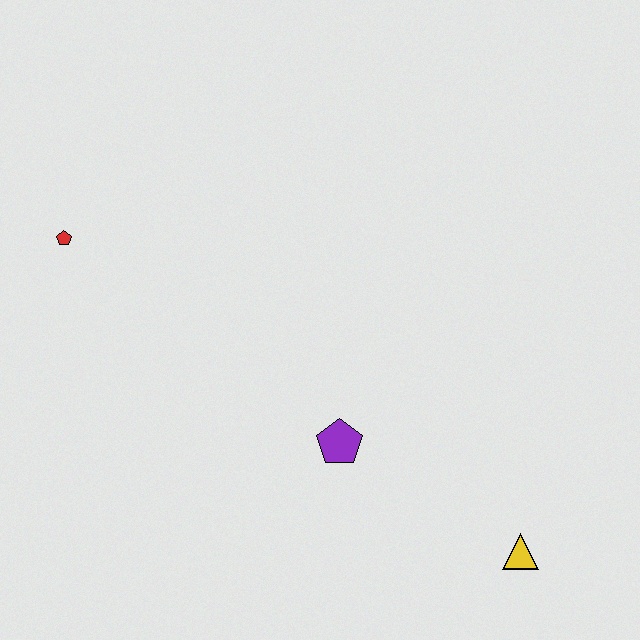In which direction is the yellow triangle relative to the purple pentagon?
The yellow triangle is to the right of the purple pentagon.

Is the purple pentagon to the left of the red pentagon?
No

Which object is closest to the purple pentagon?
The yellow triangle is closest to the purple pentagon.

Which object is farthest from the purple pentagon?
The red pentagon is farthest from the purple pentagon.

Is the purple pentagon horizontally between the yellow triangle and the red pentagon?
Yes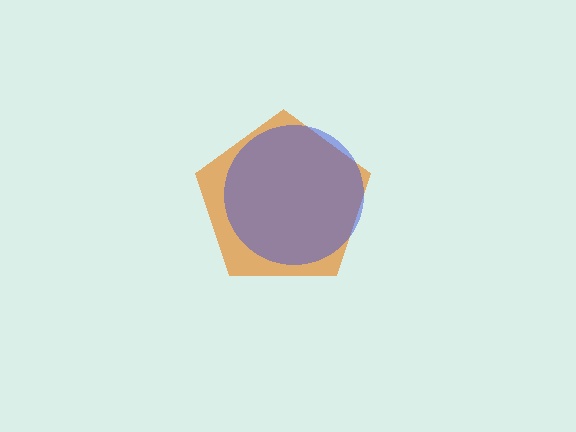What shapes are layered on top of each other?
The layered shapes are: an orange pentagon, a blue circle.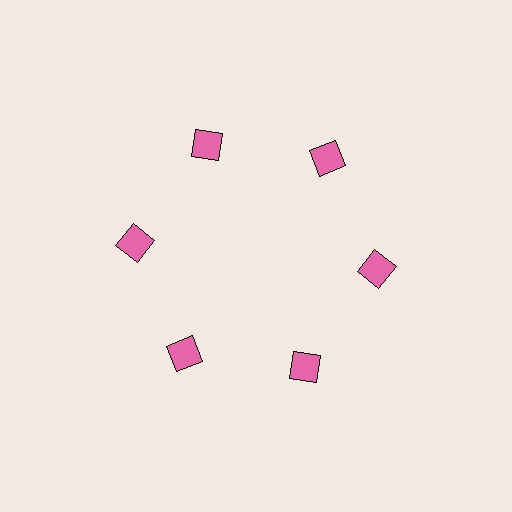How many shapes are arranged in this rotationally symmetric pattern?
There are 6 shapes, arranged in 6 groups of 1.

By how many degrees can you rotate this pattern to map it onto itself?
The pattern maps onto itself every 60 degrees of rotation.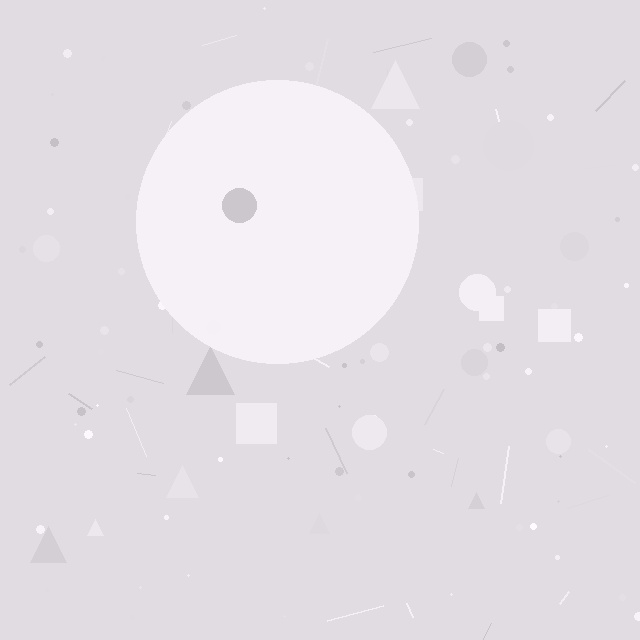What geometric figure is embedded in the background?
A circle is embedded in the background.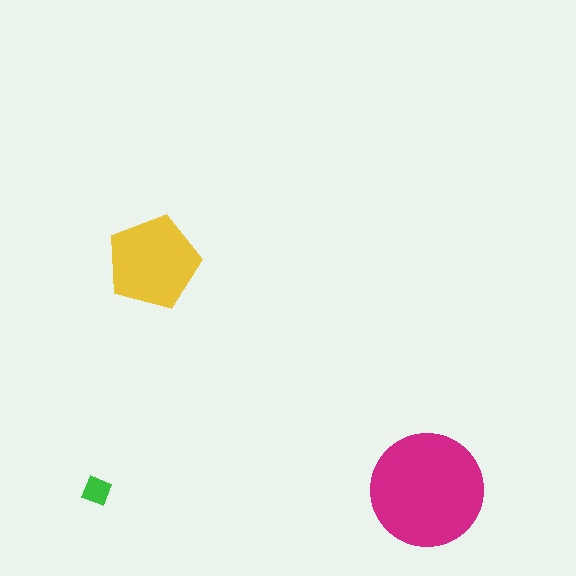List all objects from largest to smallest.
The magenta circle, the yellow pentagon, the green diamond.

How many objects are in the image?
There are 3 objects in the image.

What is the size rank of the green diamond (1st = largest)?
3rd.